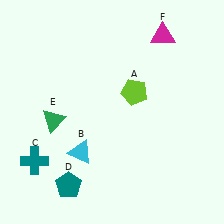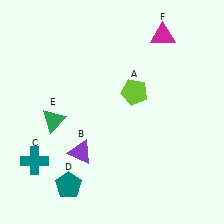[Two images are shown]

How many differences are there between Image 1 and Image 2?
There is 1 difference between the two images.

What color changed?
The triangle (B) changed from cyan in Image 1 to purple in Image 2.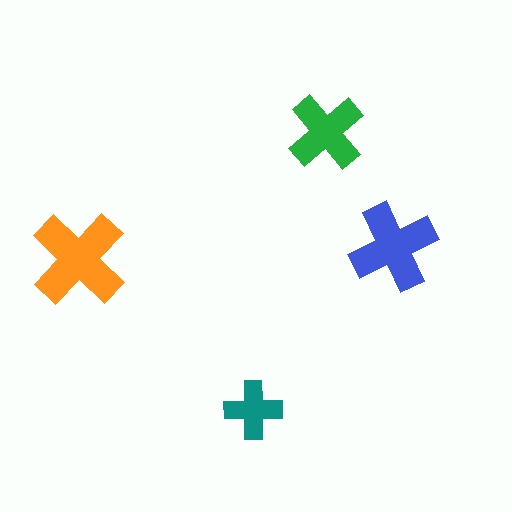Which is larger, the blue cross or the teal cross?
The blue one.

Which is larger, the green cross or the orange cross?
The orange one.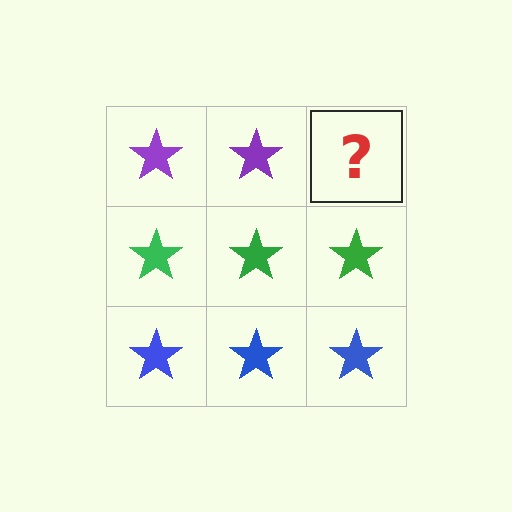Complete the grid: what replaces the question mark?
The question mark should be replaced with a purple star.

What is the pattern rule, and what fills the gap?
The rule is that each row has a consistent color. The gap should be filled with a purple star.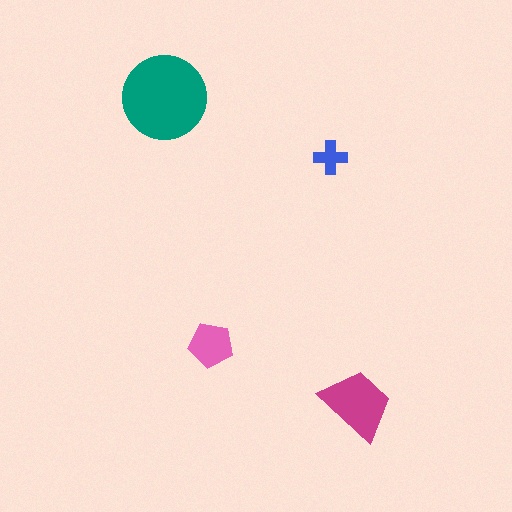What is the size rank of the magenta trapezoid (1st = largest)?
2nd.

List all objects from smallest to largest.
The blue cross, the pink pentagon, the magenta trapezoid, the teal circle.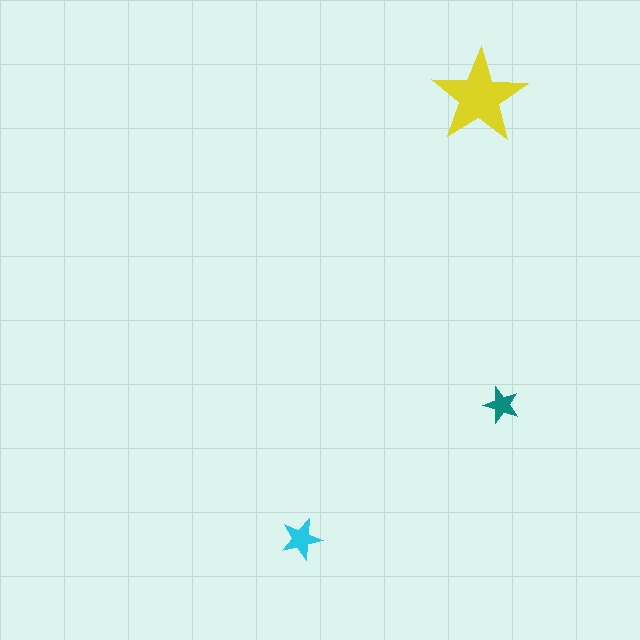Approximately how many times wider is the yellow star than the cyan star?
About 2.5 times wider.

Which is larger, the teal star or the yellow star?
The yellow one.